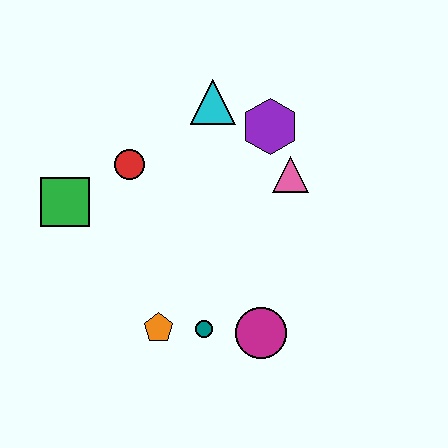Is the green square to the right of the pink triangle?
No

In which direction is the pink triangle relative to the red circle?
The pink triangle is to the right of the red circle.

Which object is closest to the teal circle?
The orange pentagon is closest to the teal circle.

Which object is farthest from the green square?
The magenta circle is farthest from the green square.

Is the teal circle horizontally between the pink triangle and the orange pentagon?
Yes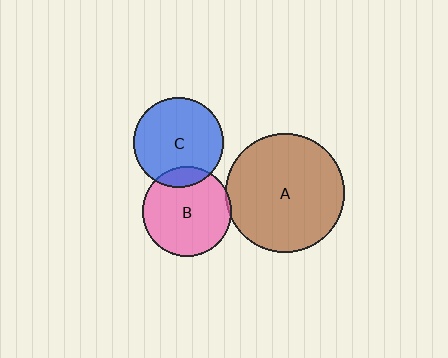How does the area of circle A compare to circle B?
Approximately 1.8 times.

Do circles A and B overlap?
Yes.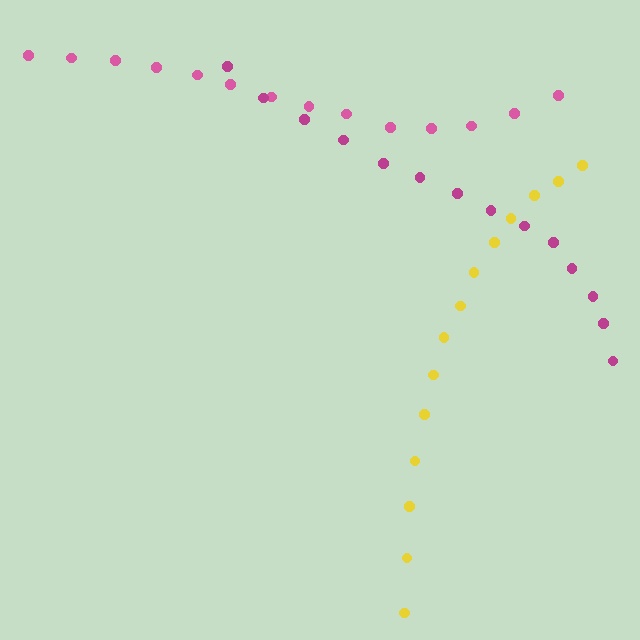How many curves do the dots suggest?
There are 3 distinct paths.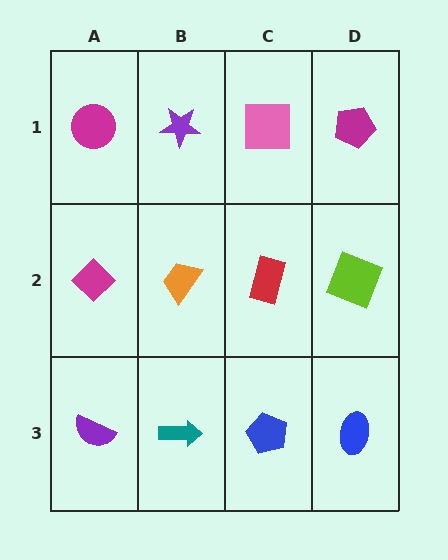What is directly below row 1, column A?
A magenta diamond.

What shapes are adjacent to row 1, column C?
A red rectangle (row 2, column C), a purple star (row 1, column B), a magenta pentagon (row 1, column D).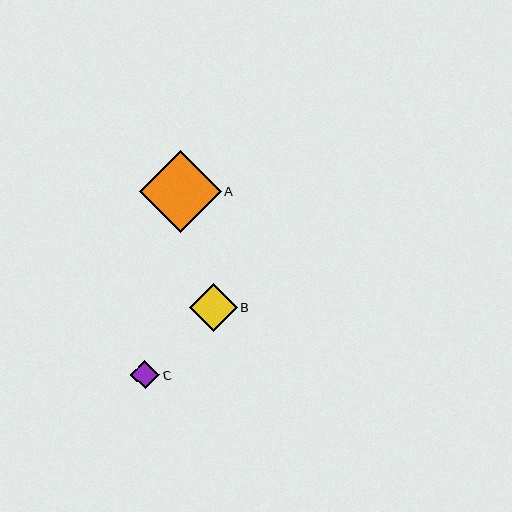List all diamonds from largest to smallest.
From largest to smallest: A, B, C.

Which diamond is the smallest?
Diamond C is the smallest with a size of approximately 29 pixels.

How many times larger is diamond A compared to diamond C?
Diamond A is approximately 2.9 times the size of diamond C.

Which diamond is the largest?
Diamond A is the largest with a size of approximately 82 pixels.